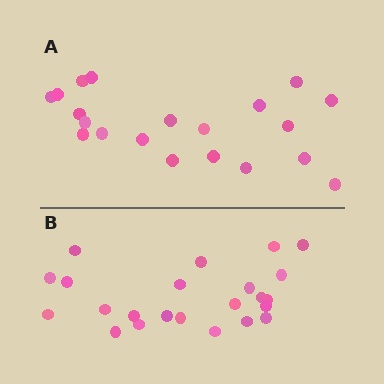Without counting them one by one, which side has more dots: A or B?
Region B (the bottom region) has more dots.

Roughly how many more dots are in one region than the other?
Region B has just a few more — roughly 2 or 3 more dots than region A.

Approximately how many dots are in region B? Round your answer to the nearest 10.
About 20 dots. (The exact count is 23, which rounds to 20.)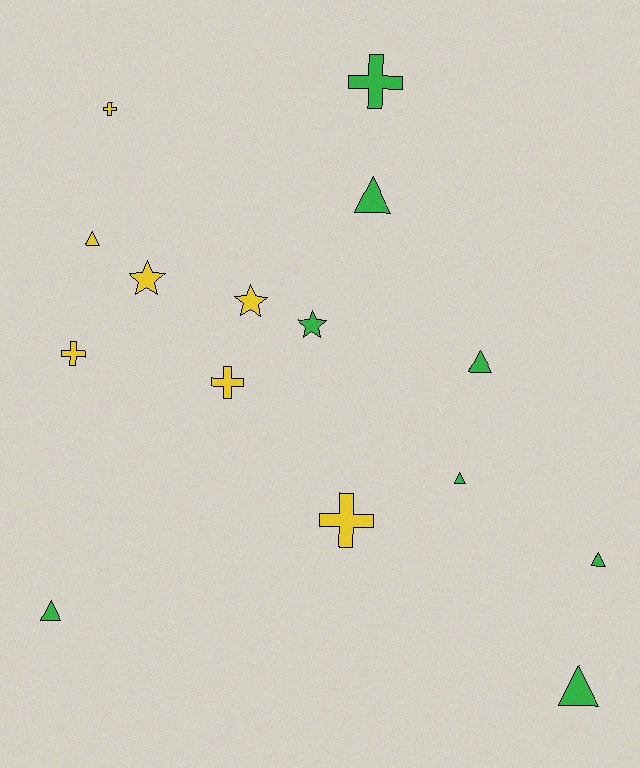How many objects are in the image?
There are 15 objects.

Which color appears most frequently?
Green, with 8 objects.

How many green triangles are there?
There are 6 green triangles.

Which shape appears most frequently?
Triangle, with 7 objects.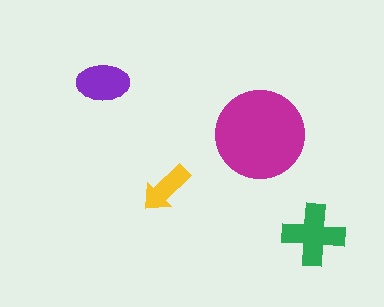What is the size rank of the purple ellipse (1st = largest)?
3rd.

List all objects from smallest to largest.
The yellow arrow, the purple ellipse, the green cross, the magenta circle.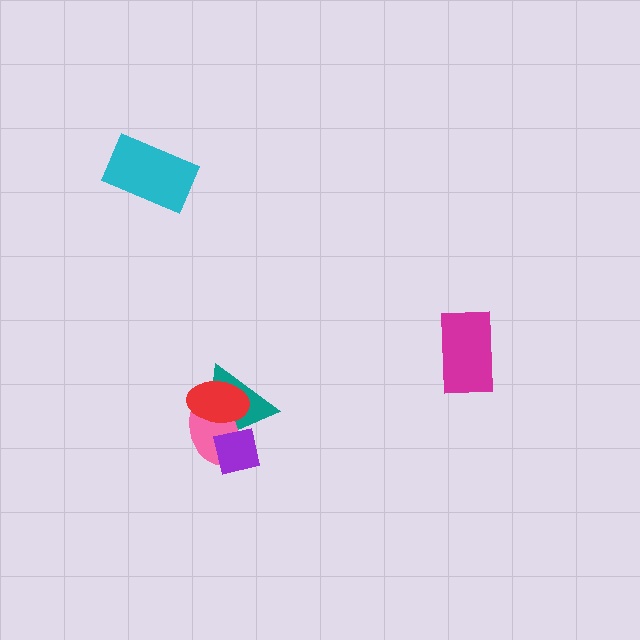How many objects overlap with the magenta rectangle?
0 objects overlap with the magenta rectangle.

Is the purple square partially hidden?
Yes, it is partially covered by another shape.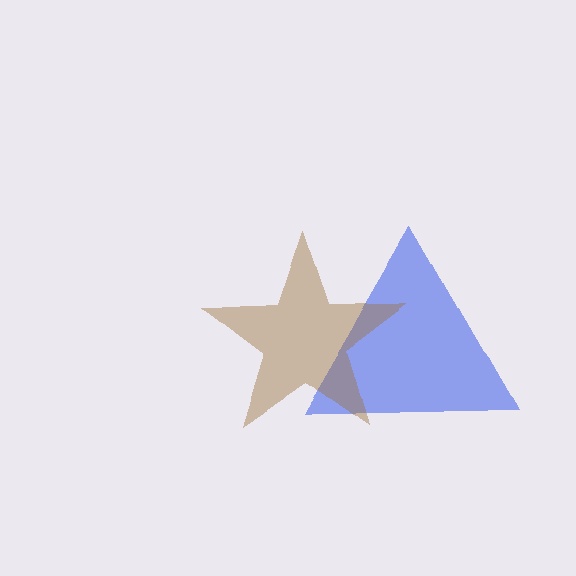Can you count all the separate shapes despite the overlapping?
Yes, there are 2 separate shapes.